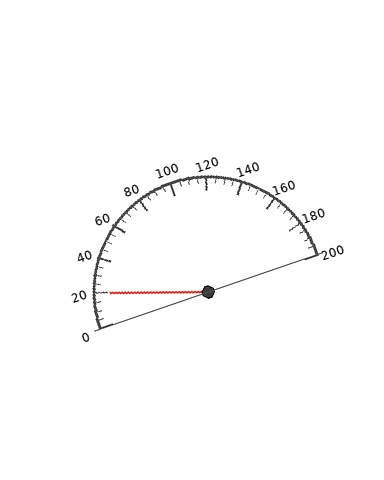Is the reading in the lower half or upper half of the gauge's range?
The reading is in the lower half of the range (0 to 200).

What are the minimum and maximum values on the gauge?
The gauge ranges from 0 to 200.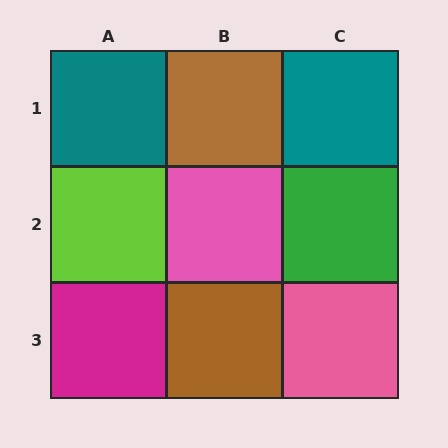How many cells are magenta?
1 cell is magenta.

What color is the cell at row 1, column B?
Brown.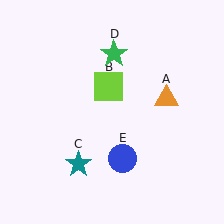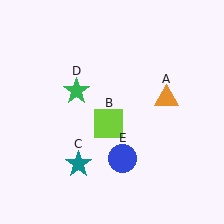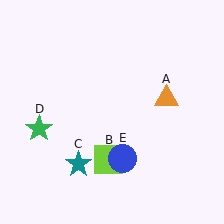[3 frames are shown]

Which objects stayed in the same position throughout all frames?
Orange triangle (object A) and teal star (object C) and blue circle (object E) remained stationary.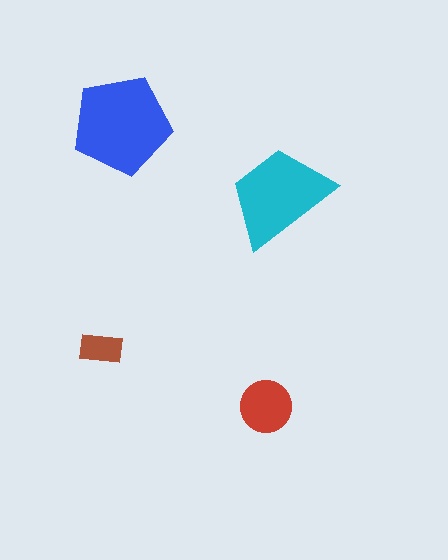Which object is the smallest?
The brown rectangle.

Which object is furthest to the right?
The cyan trapezoid is rightmost.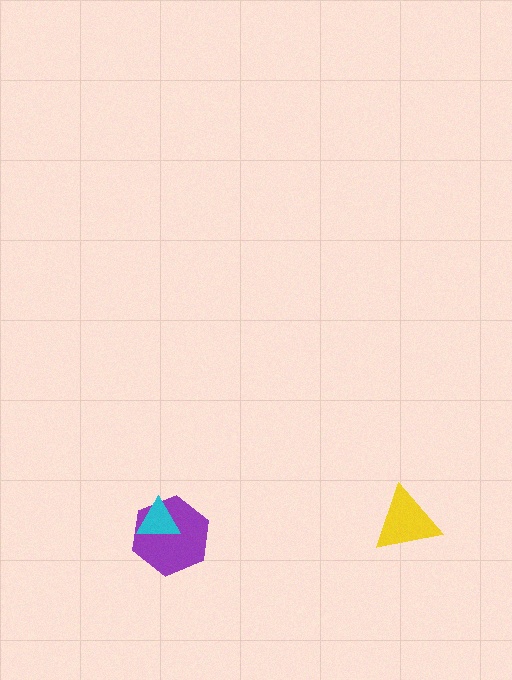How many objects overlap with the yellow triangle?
0 objects overlap with the yellow triangle.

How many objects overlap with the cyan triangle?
1 object overlaps with the cyan triangle.